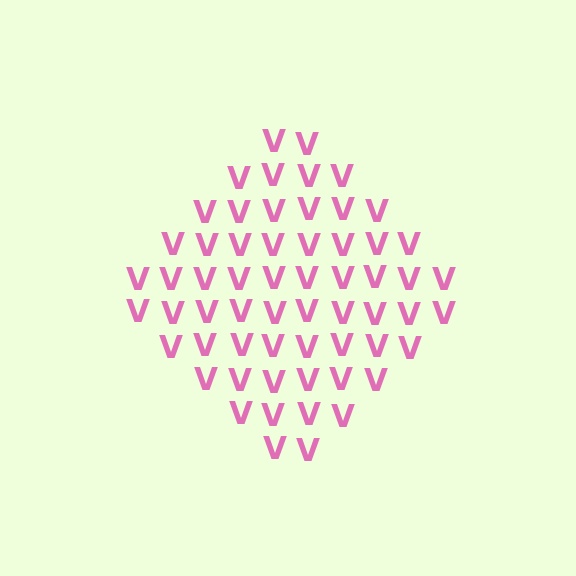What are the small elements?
The small elements are letter V's.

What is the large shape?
The large shape is a diamond.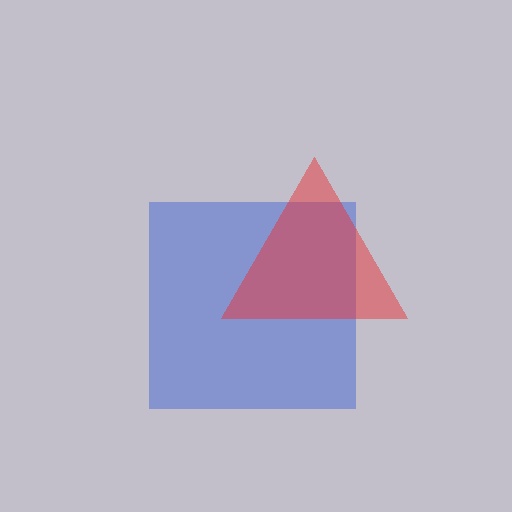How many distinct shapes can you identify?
There are 2 distinct shapes: a blue square, a red triangle.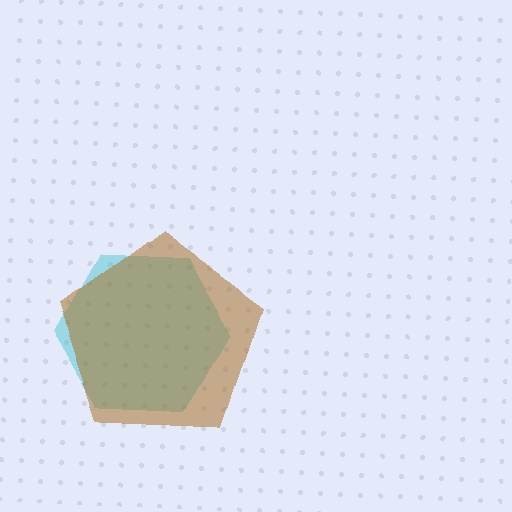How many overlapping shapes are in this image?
There are 2 overlapping shapes in the image.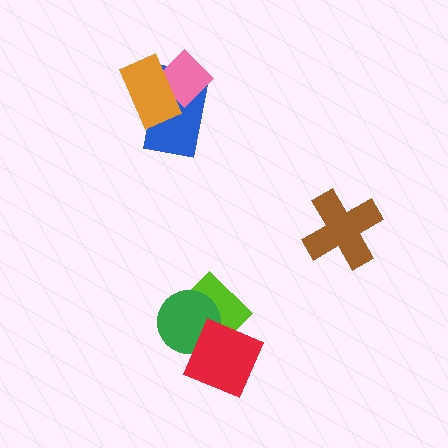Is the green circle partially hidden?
Yes, it is partially covered by another shape.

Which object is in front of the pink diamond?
The orange rectangle is in front of the pink diamond.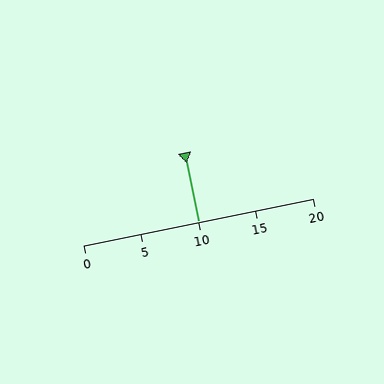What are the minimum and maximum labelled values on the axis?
The axis runs from 0 to 20.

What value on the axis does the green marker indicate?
The marker indicates approximately 10.